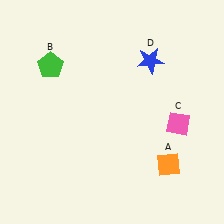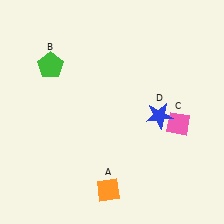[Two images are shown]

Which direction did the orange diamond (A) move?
The orange diamond (A) moved left.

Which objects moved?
The objects that moved are: the orange diamond (A), the blue star (D).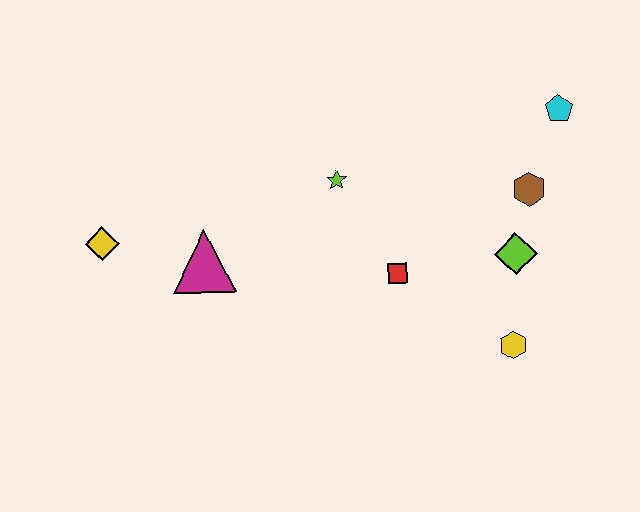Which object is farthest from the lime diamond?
The yellow diamond is farthest from the lime diamond.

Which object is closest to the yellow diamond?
The magenta triangle is closest to the yellow diamond.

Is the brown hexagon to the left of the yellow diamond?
No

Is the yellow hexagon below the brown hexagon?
Yes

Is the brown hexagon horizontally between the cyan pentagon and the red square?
Yes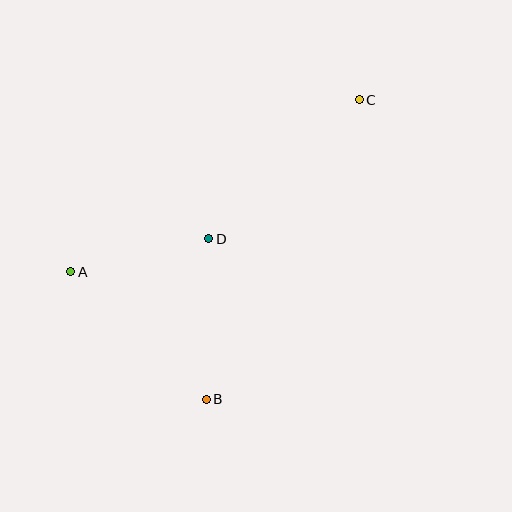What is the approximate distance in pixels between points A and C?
The distance between A and C is approximately 336 pixels.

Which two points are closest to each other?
Points A and D are closest to each other.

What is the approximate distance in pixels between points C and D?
The distance between C and D is approximately 205 pixels.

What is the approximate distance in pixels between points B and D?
The distance between B and D is approximately 160 pixels.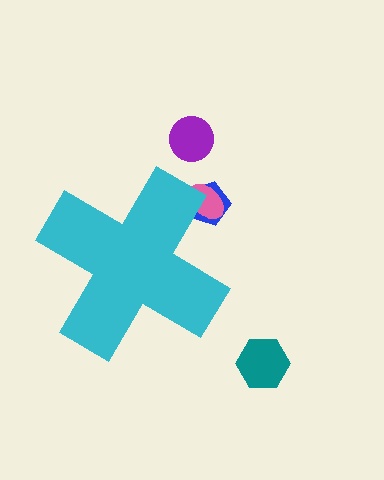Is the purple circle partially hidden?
No, the purple circle is fully visible.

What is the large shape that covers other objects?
A cyan cross.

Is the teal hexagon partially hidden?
No, the teal hexagon is fully visible.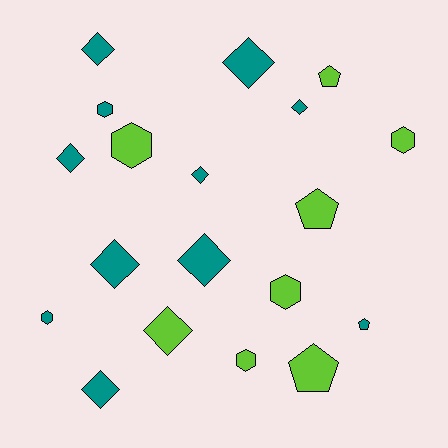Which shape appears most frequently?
Diamond, with 9 objects.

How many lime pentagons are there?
There are 3 lime pentagons.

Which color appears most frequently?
Teal, with 11 objects.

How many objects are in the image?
There are 19 objects.